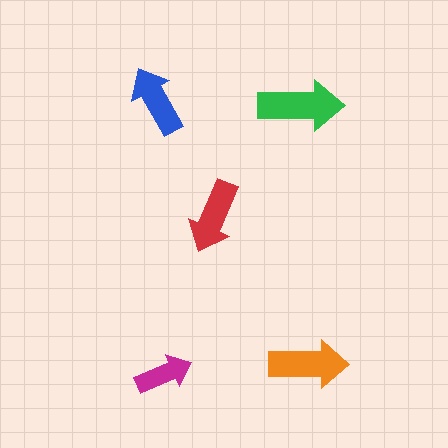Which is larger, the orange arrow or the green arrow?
The green one.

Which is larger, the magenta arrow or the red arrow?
The red one.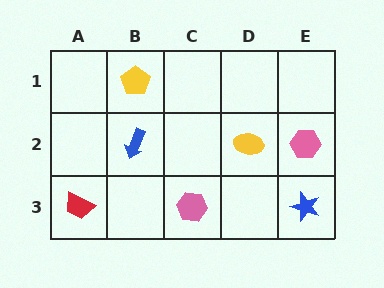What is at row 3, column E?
A blue star.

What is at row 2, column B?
A blue arrow.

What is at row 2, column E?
A pink hexagon.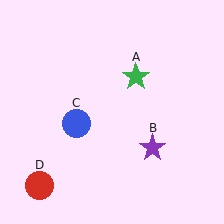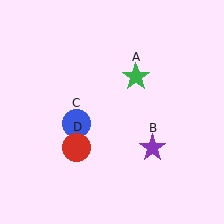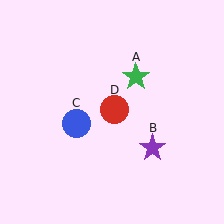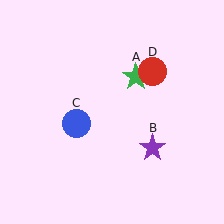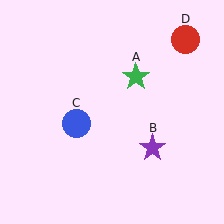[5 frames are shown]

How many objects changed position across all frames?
1 object changed position: red circle (object D).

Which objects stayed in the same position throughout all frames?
Green star (object A) and purple star (object B) and blue circle (object C) remained stationary.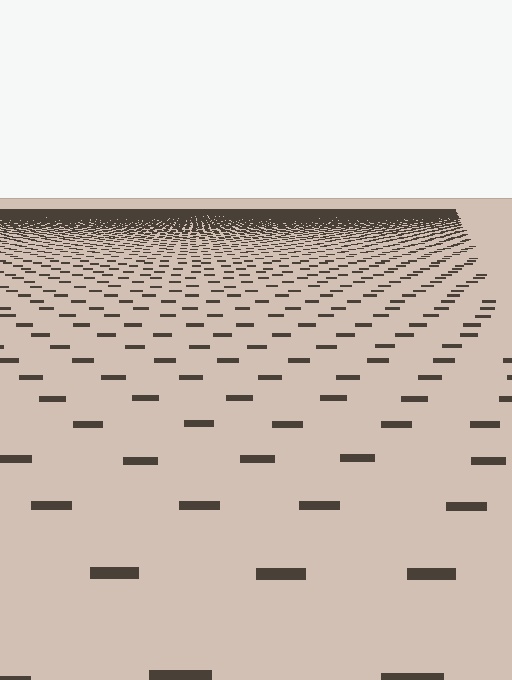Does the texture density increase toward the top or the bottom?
Density increases toward the top.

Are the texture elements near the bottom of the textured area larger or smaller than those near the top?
Larger. Near the bottom, elements are closer to the viewer and appear at a bigger on-screen size.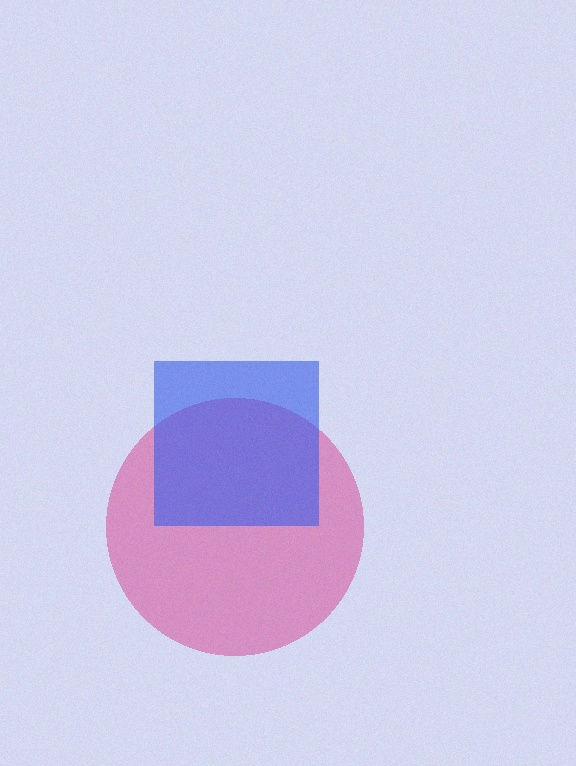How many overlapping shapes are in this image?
There are 2 overlapping shapes in the image.